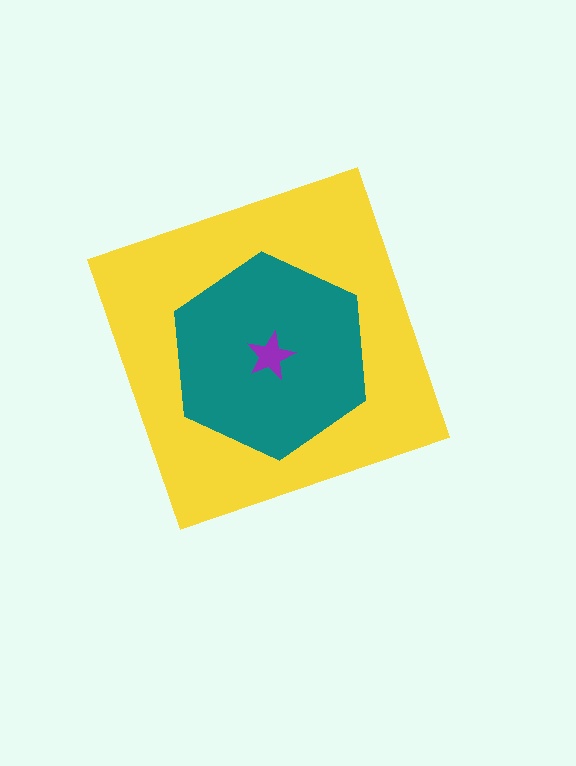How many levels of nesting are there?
3.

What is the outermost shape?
The yellow diamond.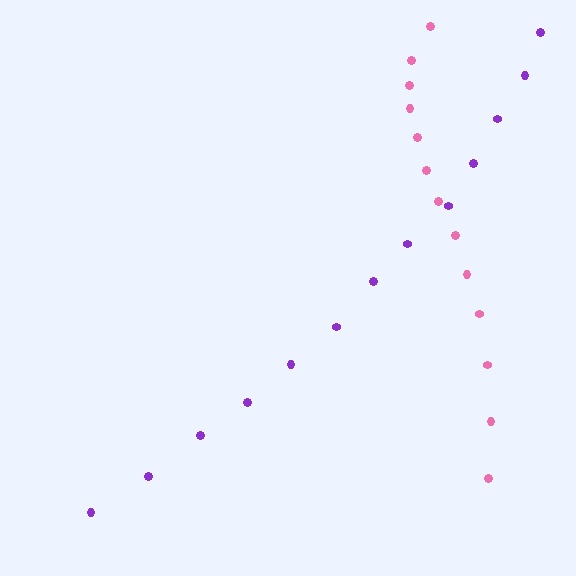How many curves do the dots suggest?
There are 2 distinct paths.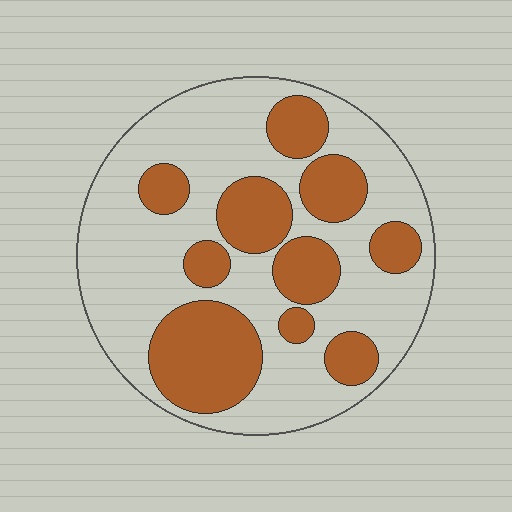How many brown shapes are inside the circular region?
10.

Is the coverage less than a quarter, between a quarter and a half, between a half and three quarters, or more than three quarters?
Between a quarter and a half.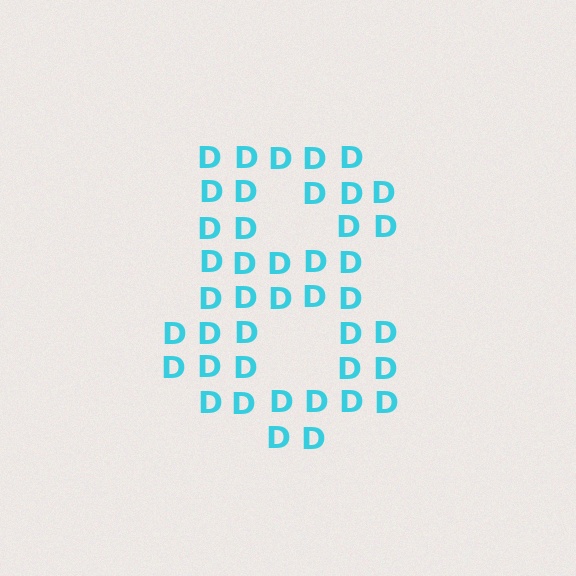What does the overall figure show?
The overall figure shows the digit 8.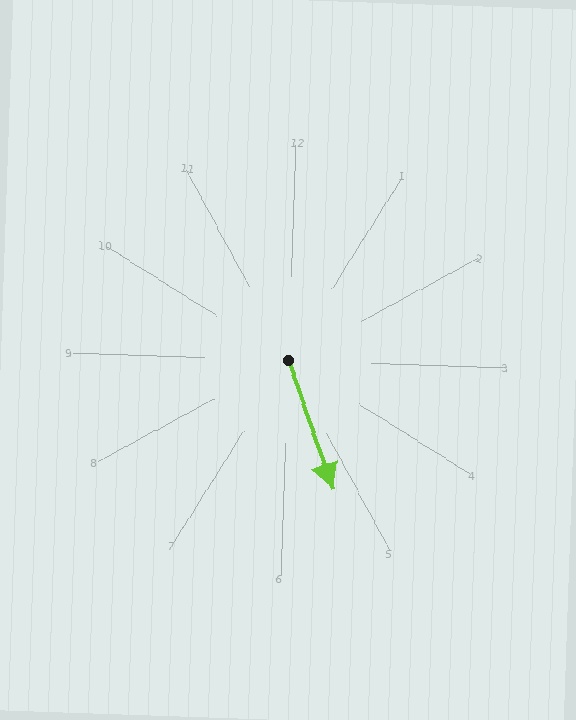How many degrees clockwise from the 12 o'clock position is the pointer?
Approximately 159 degrees.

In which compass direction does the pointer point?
South.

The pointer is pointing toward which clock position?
Roughly 5 o'clock.